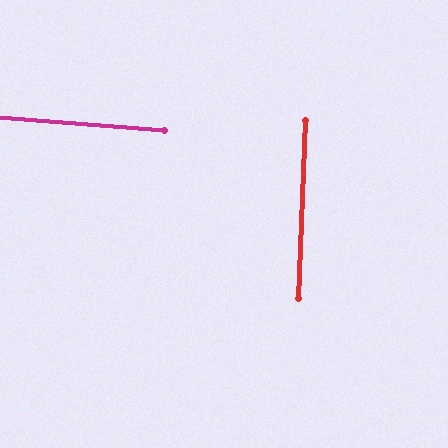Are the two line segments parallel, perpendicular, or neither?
Perpendicular — they meet at approximately 88°.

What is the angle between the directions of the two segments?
Approximately 88 degrees.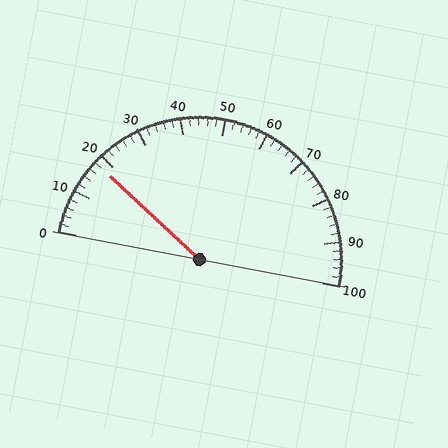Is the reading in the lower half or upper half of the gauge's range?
The reading is in the lower half of the range (0 to 100).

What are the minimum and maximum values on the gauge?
The gauge ranges from 0 to 100.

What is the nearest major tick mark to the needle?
The nearest major tick mark is 20.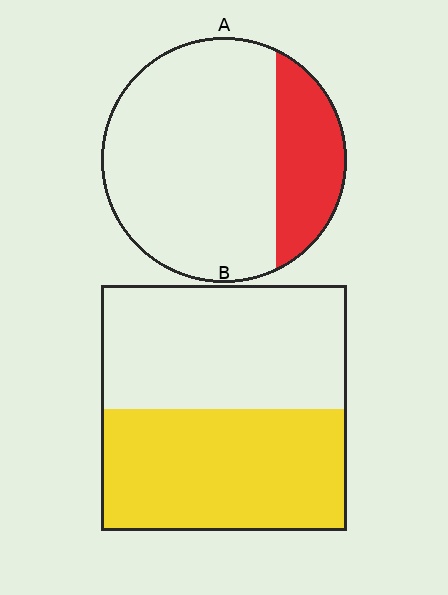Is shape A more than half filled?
No.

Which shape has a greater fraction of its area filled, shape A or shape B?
Shape B.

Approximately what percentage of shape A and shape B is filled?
A is approximately 25% and B is approximately 50%.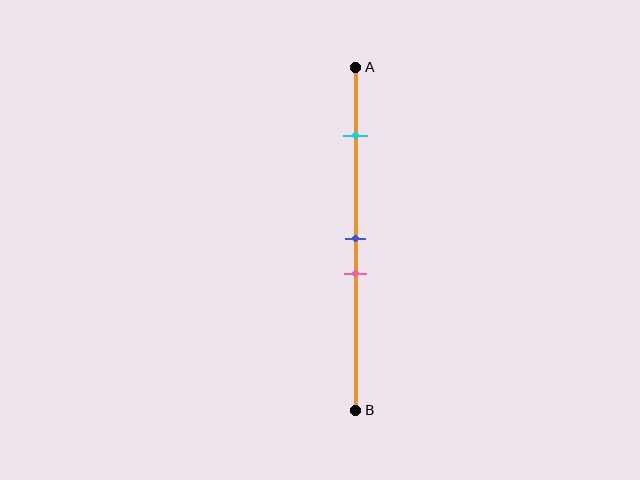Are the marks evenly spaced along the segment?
No, the marks are not evenly spaced.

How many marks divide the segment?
There are 3 marks dividing the segment.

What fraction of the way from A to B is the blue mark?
The blue mark is approximately 50% (0.5) of the way from A to B.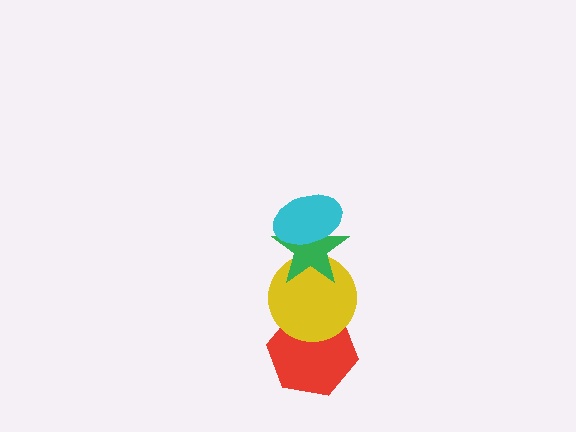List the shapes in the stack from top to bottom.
From top to bottom: the cyan ellipse, the green star, the yellow circle, the red hexagon.